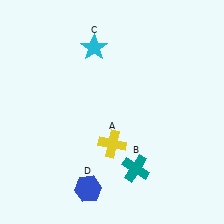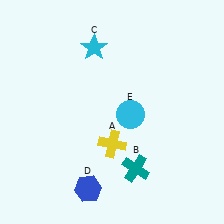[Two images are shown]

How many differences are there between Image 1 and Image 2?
There is 1 difference between the two images.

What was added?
A cyan circle (E) was added in Image 2.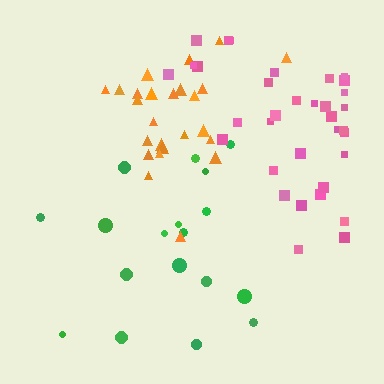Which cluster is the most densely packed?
Orange.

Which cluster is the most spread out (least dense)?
Green.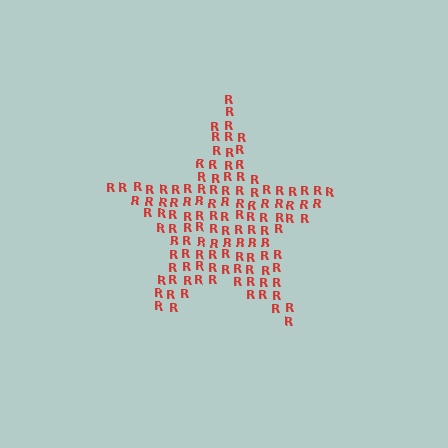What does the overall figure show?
The overall figure shows a star.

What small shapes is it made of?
It is made of small letter R's.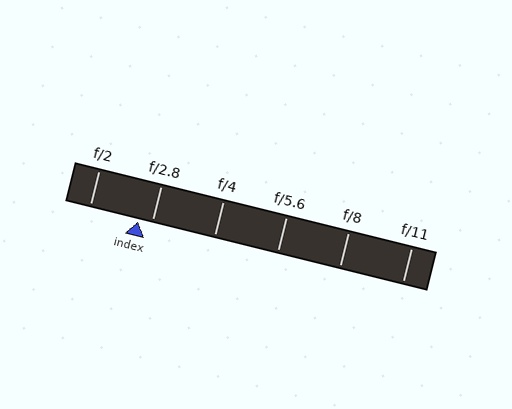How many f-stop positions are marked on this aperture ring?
There are 6 f-stop positions marked.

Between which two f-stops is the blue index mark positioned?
The index mark is between f/2 and f/2.8.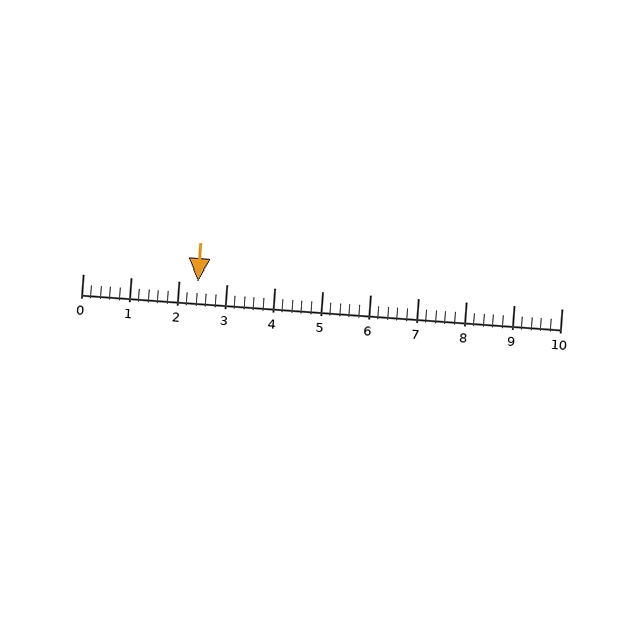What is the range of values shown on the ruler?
The ruler shows values from 0 to 10.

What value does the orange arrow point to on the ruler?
The orange arrow points to approximately 2.4.